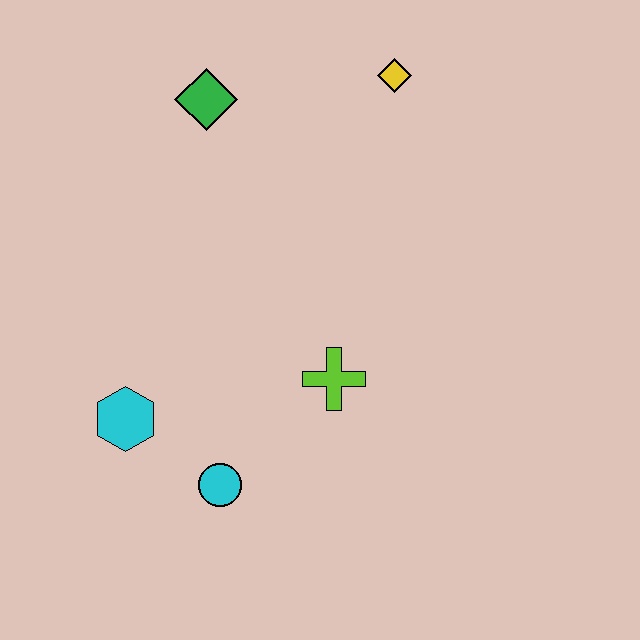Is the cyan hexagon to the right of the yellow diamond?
No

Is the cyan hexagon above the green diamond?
No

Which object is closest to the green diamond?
The yellow diamond is closest to the green diamond.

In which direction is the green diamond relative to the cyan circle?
The green diamond is above the cyan circle.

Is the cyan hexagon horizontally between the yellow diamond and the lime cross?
No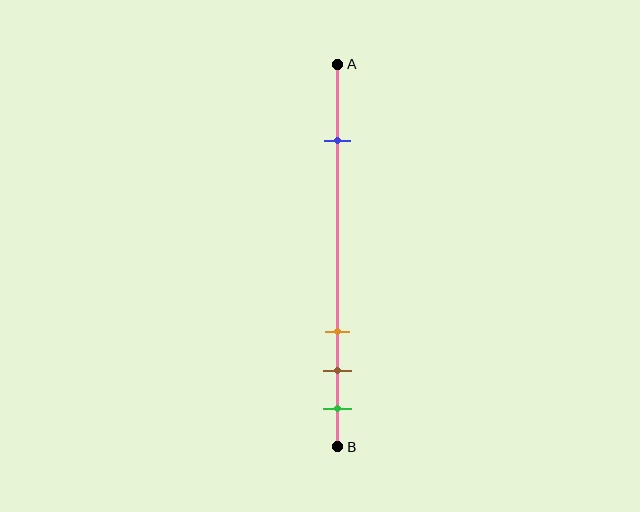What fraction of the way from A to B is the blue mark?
The blue mark is approximately 20% (0.2) of the way from A to B.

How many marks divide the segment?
There are 4 marks dividing the segment.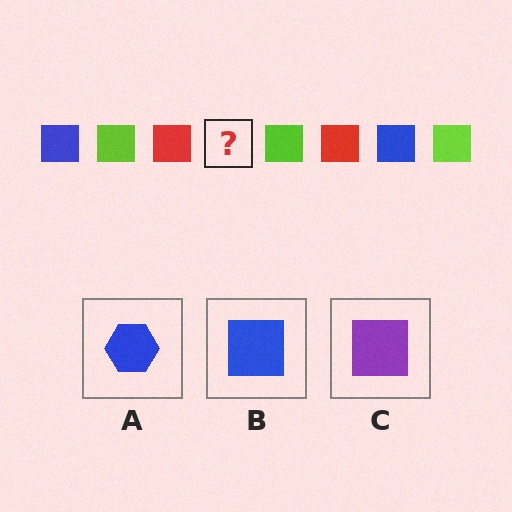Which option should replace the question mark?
Option B.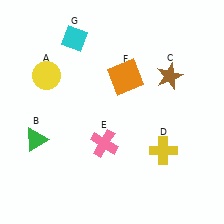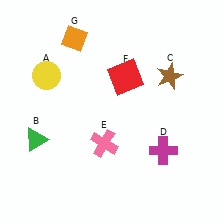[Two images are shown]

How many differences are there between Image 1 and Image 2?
There are 3 differences between the two images.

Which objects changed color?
D changed from yellow to magenta. F changed from orange to red. G changed from cyan to orange.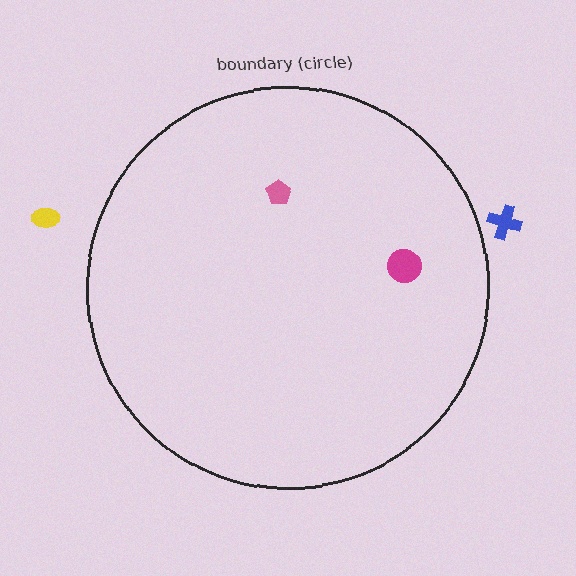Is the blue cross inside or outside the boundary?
Outside.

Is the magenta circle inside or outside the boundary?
Inside.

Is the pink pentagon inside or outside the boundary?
Inside.